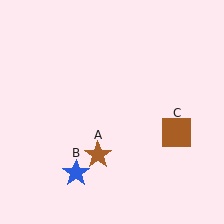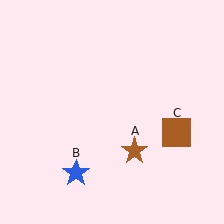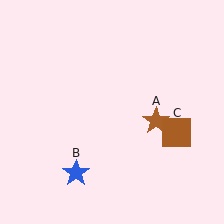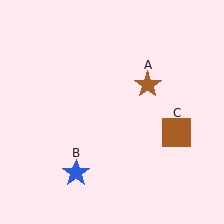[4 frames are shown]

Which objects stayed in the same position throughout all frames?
Blue star (object B) and brown square (object C) remained stationary.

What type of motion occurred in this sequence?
The brown star (object A) rotated counterclockwise around the center of the scene.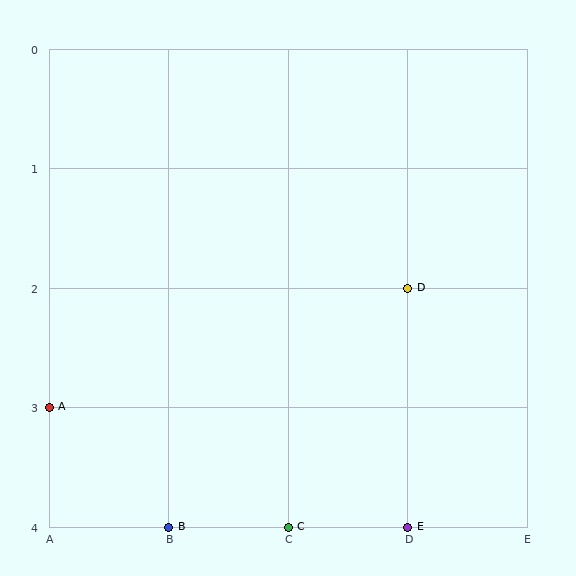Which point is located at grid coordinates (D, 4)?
Point E is at (D, 4).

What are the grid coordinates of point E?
Point E is at grid coordinates (D, 4).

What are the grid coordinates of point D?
Point D is at grid coordinates (D, 2).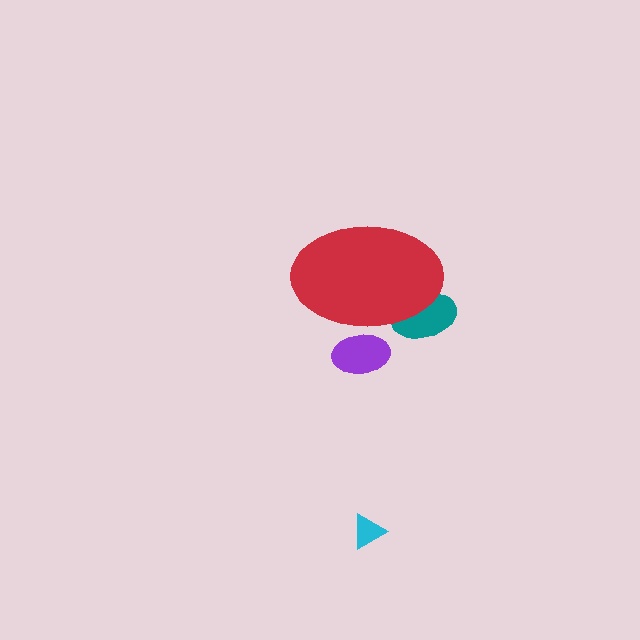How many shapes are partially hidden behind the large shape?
2 shapes are partially hidden.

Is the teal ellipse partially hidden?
Yes, the teal ellipse is partially hidden behind the red ellipse.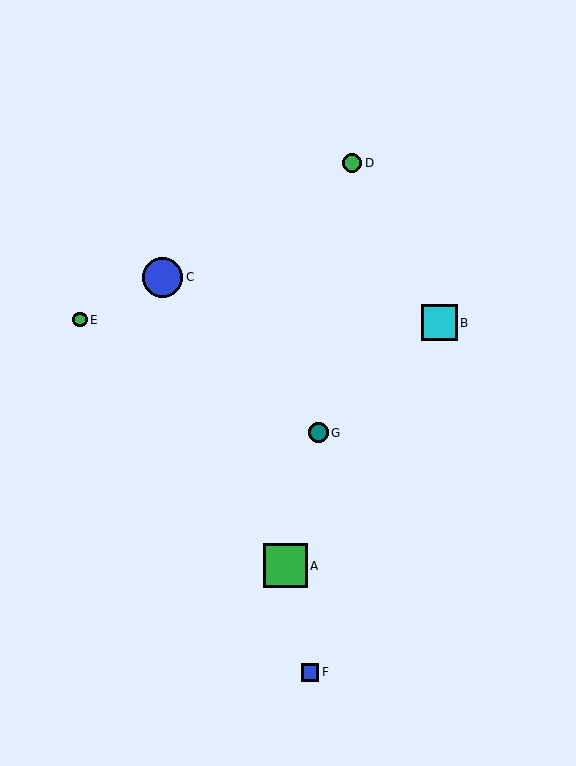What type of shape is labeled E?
Shape E is a green circle.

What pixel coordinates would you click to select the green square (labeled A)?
Click at (286, 566) to select the green square A.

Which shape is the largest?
The green square (labeled A) is the largest.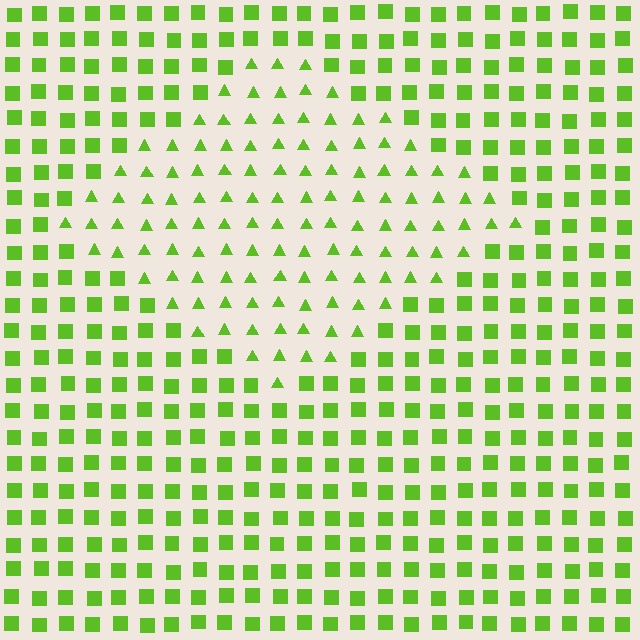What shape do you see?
I see a diamond.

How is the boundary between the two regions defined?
The boundary is defined by a change in element shape: triangles inside vs. squares outside. All elements share the same color and spacing.